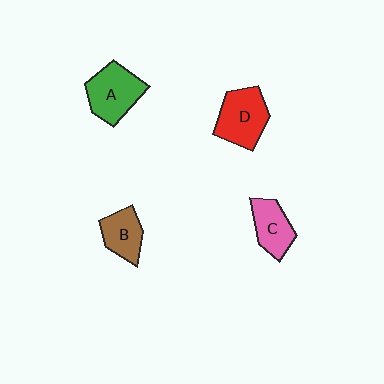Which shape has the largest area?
Shape A (green).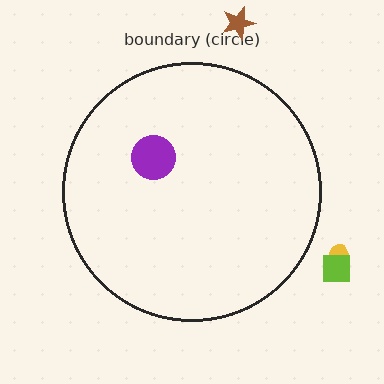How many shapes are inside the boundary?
1 inside, 3 outside.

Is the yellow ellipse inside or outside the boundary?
Outside.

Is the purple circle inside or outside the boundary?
Inside.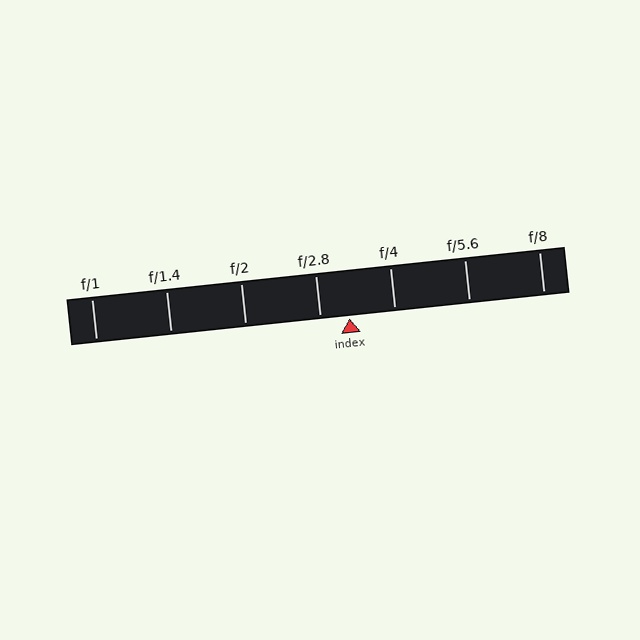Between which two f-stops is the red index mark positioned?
The index mark is between f/2.8 and f/4.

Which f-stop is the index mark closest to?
The index mark is closest to f/2.8.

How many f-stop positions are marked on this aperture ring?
There are 7 f-stop positions marked.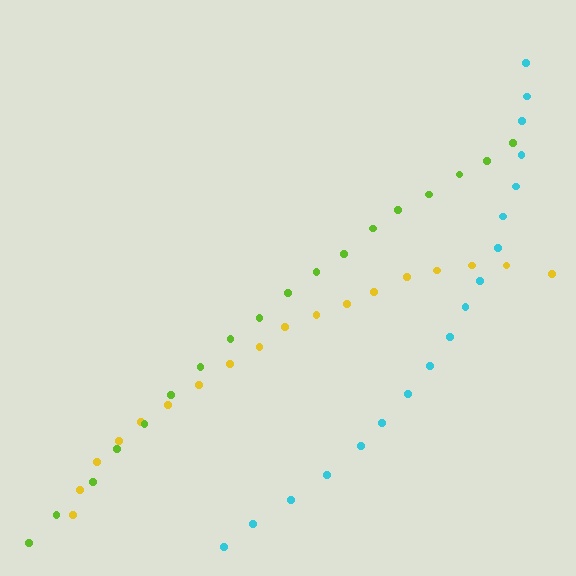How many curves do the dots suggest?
There are 3 distinct paths.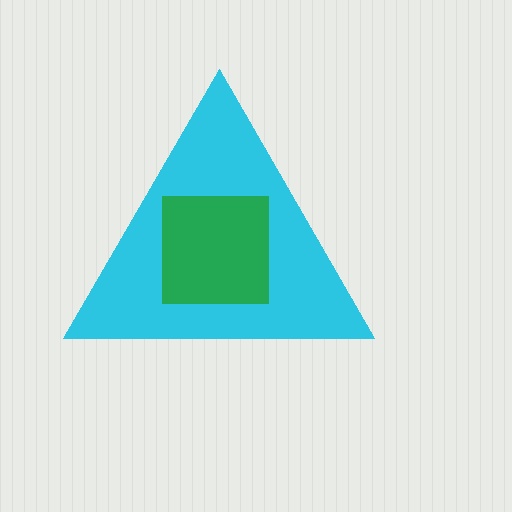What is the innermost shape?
The green square.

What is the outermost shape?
The cyan triangle.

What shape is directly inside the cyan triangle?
The green square.